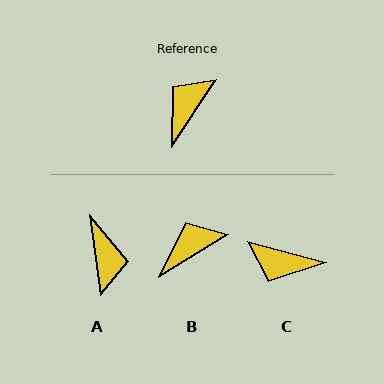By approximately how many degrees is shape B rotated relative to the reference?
Approximately 25 degrees clockwise.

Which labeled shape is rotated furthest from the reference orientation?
A, about 139 degrees away.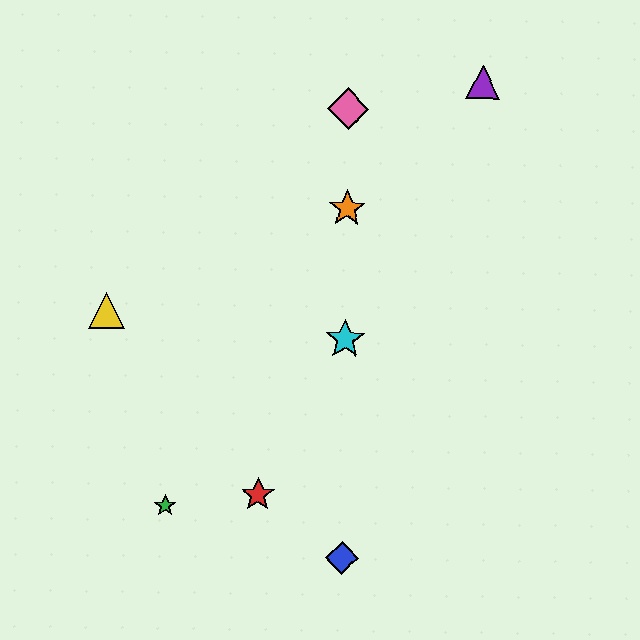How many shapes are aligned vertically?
4 shapes (the blue diamond, the orange star, the cyan star, the pink diamond) are aligned vertically.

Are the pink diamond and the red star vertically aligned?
No, the pink diamond is at x≈348 and the red star is at x≈258.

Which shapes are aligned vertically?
The blue diamond, the orange star, the cyan star, the pink diamond are aligned vertically.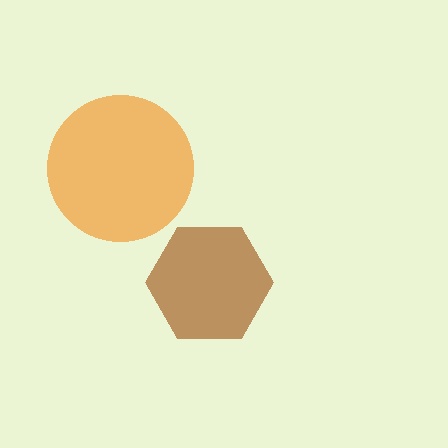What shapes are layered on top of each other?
The layered shapes are: an orange circle, a brown hexagon.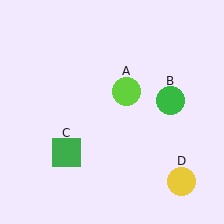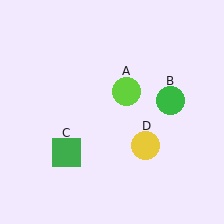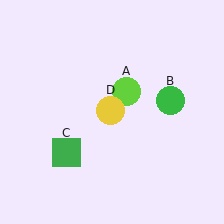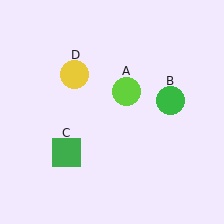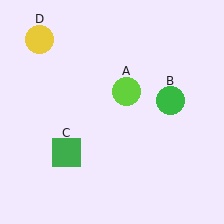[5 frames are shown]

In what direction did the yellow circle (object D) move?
The yellow circle (object D) moved up and to the left.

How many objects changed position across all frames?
1 object changed position: yellow circle (object D).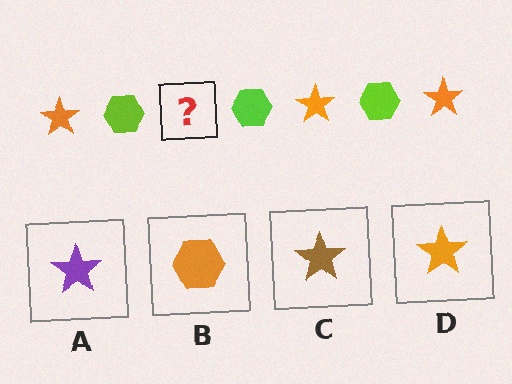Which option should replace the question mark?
Option D.